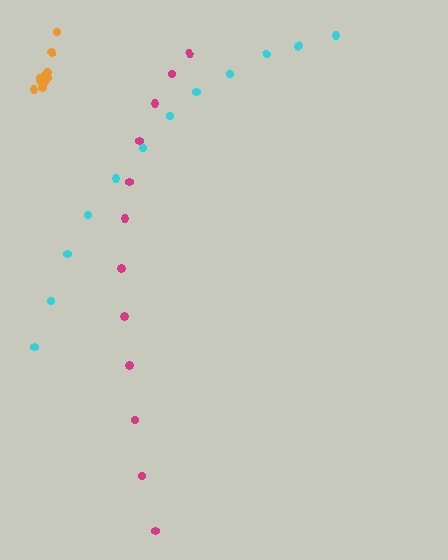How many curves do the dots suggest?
There are 3 distinct paths.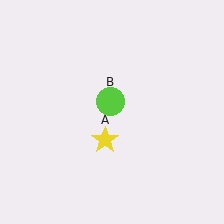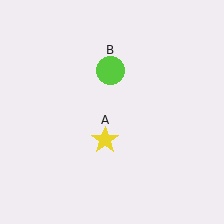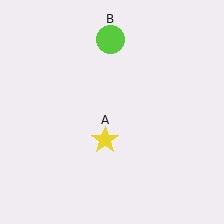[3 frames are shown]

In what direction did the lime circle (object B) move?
The lime circle (object B) moved up.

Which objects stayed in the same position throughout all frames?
Yellow star (object A) remained stationary.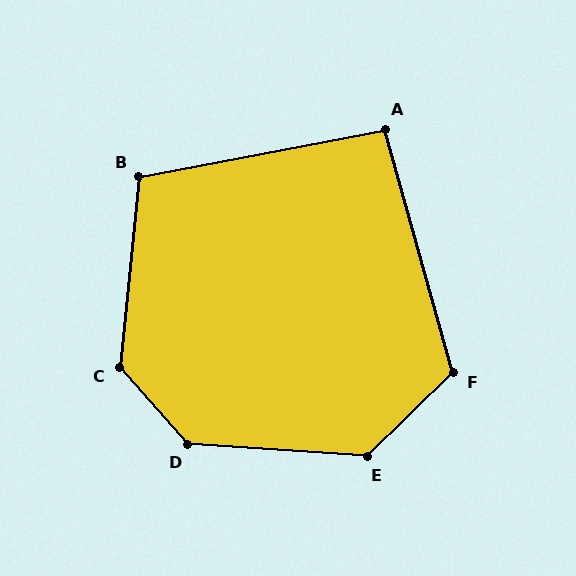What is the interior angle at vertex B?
Approximately 107 degrees (obtuse).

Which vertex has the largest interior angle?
D, at approximately 135 degrees.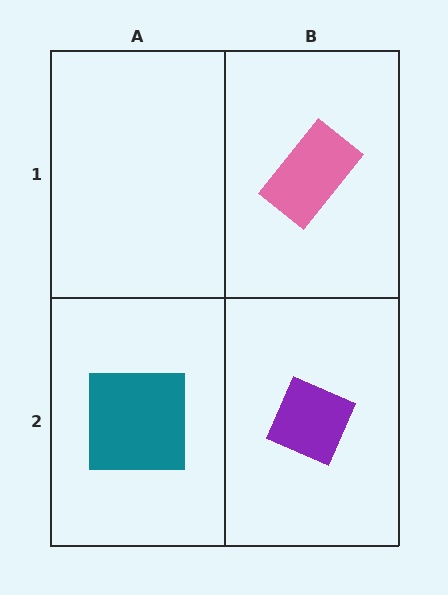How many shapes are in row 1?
1 shape.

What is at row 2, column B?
A purple diamond.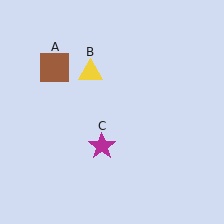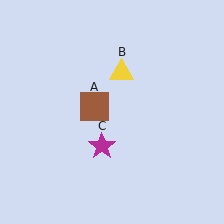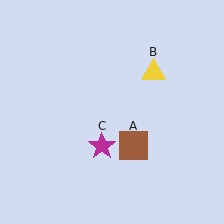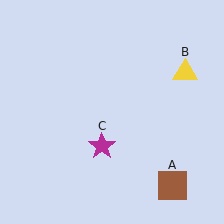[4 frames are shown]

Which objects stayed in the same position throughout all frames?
Magenta star (object C) remained stationary.